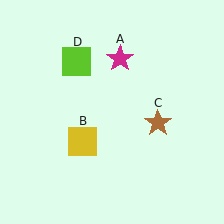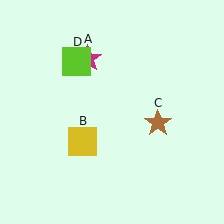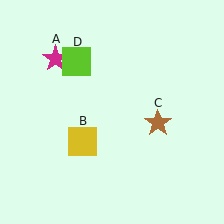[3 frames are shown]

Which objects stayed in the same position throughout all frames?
Yellow square (object B) and brown star (object C) and lime square (object D) remained stationary.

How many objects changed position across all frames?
1 object changed position: magenta star (object A).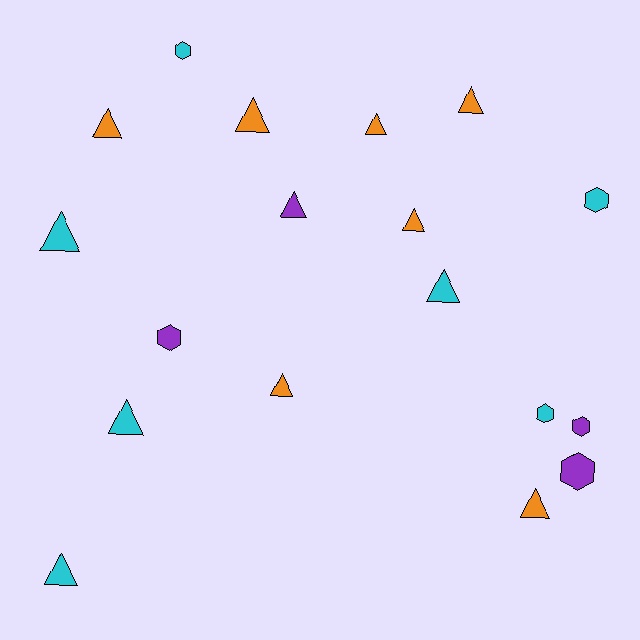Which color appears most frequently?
Orange, with 7 objects.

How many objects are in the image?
There are 18 objects.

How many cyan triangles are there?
There are 4 cyan triangles.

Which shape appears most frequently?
Triangle, with 12 objects.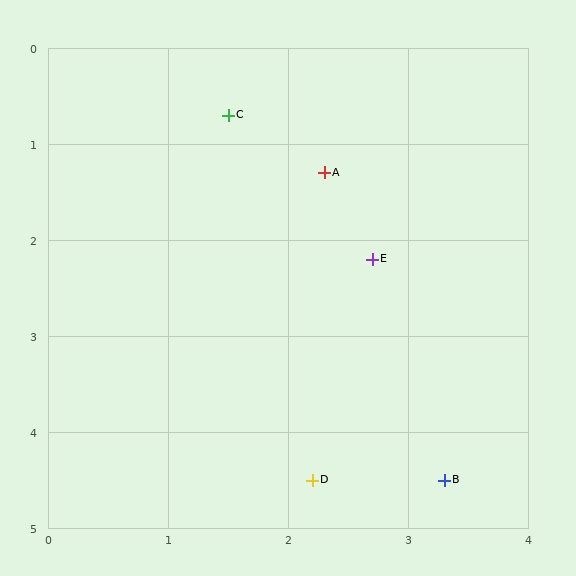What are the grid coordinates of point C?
Point C is at approximately (1.5, 0.7).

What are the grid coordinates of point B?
Point B is at approximately (3.3, 4.5).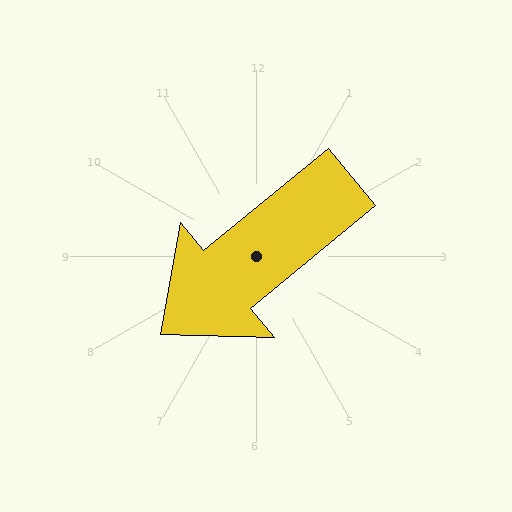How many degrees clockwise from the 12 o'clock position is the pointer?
Approximately 231 degrees.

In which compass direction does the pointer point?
Southwest.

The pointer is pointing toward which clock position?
Roughly 8 o'clock.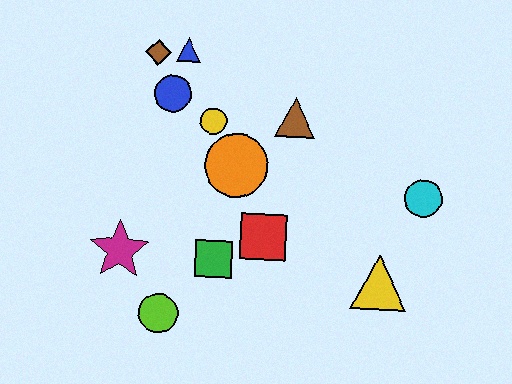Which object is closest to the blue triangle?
The brown diamond is closest to the blue triangle.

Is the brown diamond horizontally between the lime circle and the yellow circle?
No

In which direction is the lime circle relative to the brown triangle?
The lime circle is below the brown triangle.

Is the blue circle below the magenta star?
No